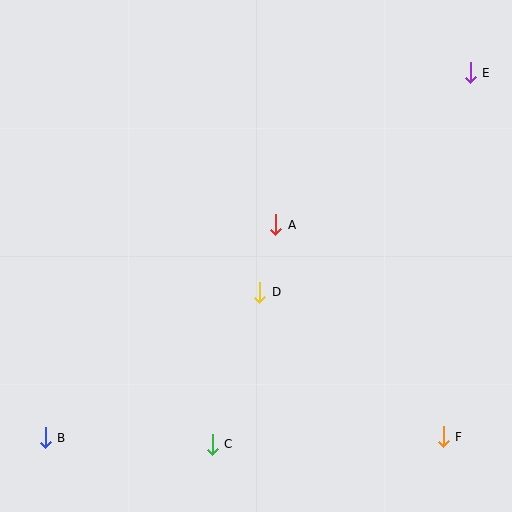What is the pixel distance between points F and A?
The distance between F and A is 270 pixels.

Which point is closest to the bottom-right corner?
Point F is closest to the bottom-right corner.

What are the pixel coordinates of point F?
Point F is at (443, 437).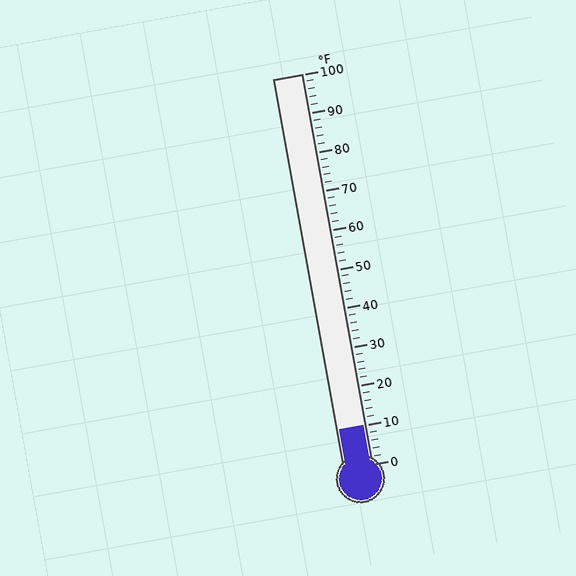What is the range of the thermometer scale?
The thermometer scale ranges from 0°F to 100°F.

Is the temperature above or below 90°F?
The temperature is below 90°F.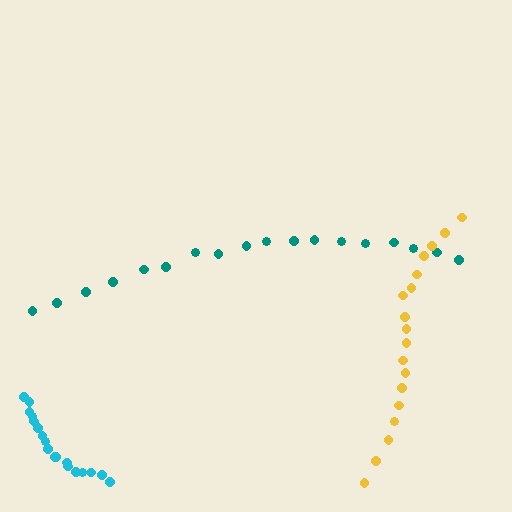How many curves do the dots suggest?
There are 3 distinct paths.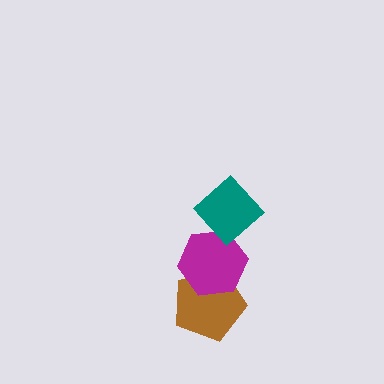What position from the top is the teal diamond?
The teal diamond is 1st from the top.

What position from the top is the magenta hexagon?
The magenta hexagon is 2nd from the top.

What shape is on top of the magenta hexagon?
The teal diamond is on top of the magenta hexagon.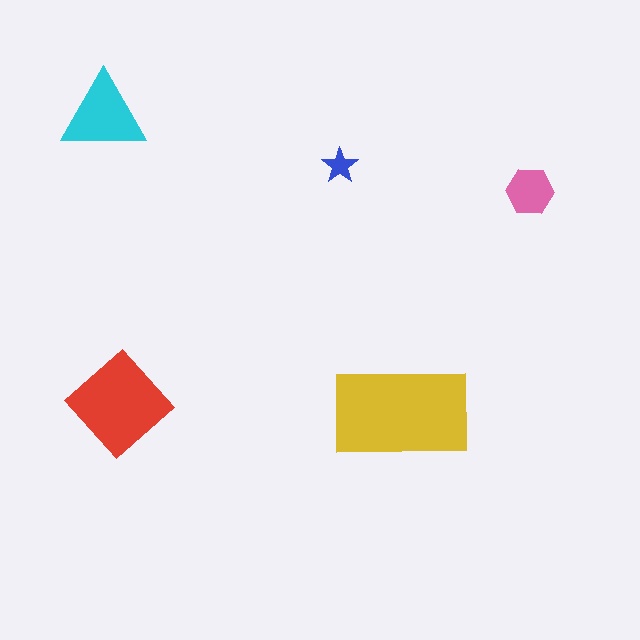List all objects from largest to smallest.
The yellow rectangle, the red diamond, the cyan triangle, the pink hexagon, the blue star.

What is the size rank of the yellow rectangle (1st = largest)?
1st.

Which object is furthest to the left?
The cyan triangle is leftmost.